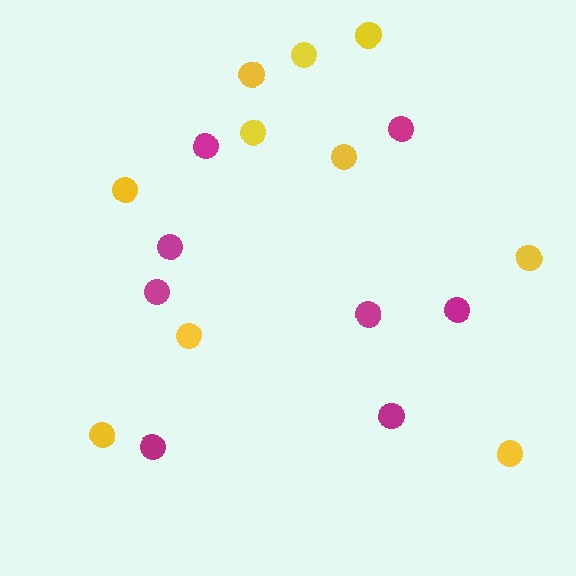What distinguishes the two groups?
There are 2 groups: one group of magenta circles (8) and one group of yellow circles (10).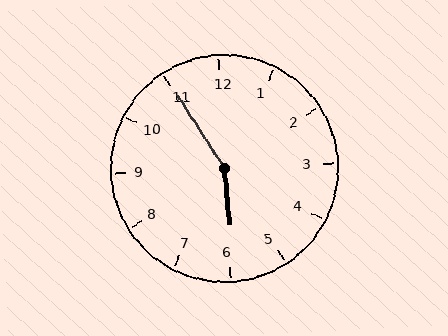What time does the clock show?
5:55.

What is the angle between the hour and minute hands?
Approximately 152 degrees.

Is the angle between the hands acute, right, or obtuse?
It is obtuse.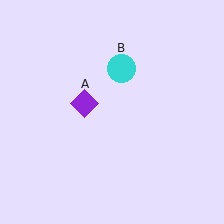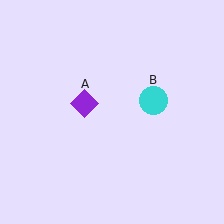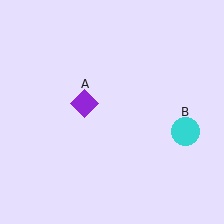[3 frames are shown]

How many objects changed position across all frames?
1 object changed position: cyan circle (object B).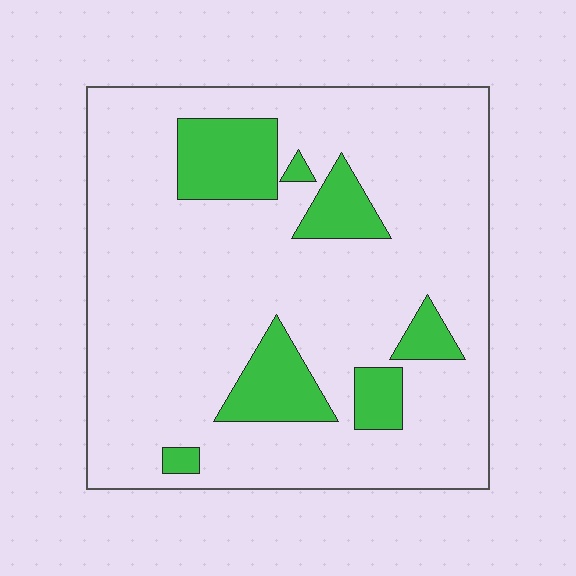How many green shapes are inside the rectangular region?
7.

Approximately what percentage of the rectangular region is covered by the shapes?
Approximately 15%.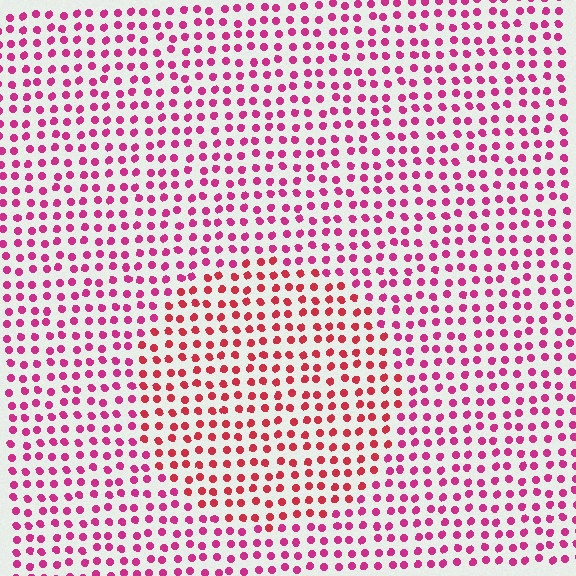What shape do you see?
I see a circle.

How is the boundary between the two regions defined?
The boundary is defined purely by a slight shift in hue (about 27 degrees). Spacing, size, and orientation are identical on both sides.